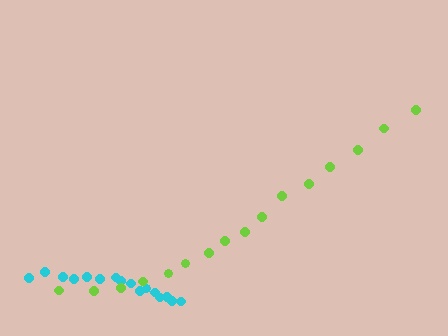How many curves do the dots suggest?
There are 2 distinct paths.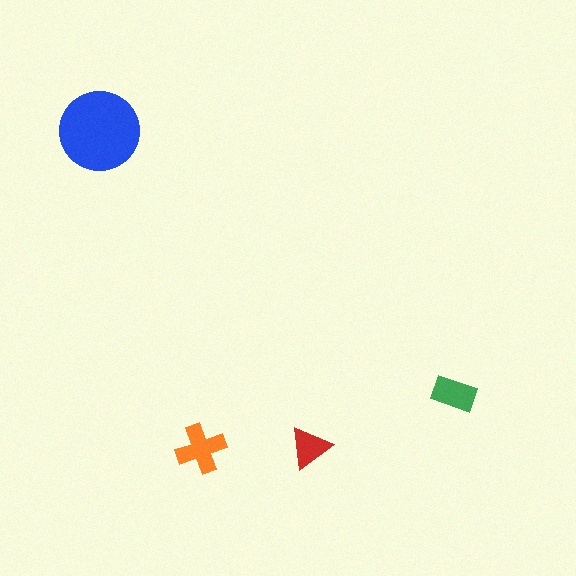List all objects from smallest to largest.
The red triangle, the green rectangle, the orange cross, the blue circle.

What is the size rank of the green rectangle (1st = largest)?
3rd.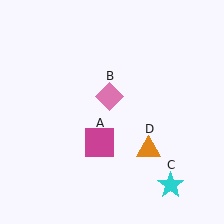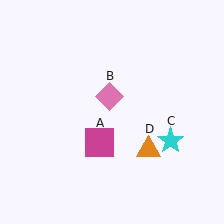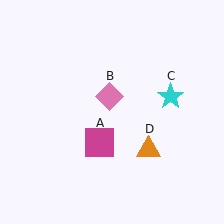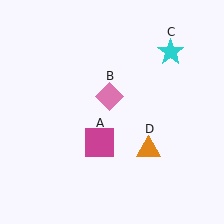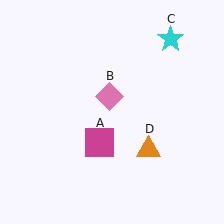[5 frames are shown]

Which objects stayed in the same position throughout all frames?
Magenta square (object A) and pink diamond (object B) and orange triangle (object D) remained stationary.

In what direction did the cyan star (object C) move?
The cyan star (object C) moved up.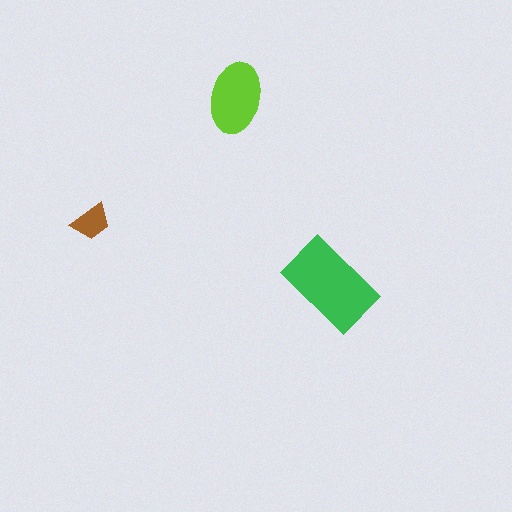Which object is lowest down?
The green rectangle is bottommost.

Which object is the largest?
The green rectangle.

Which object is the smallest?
The brown trapezoid.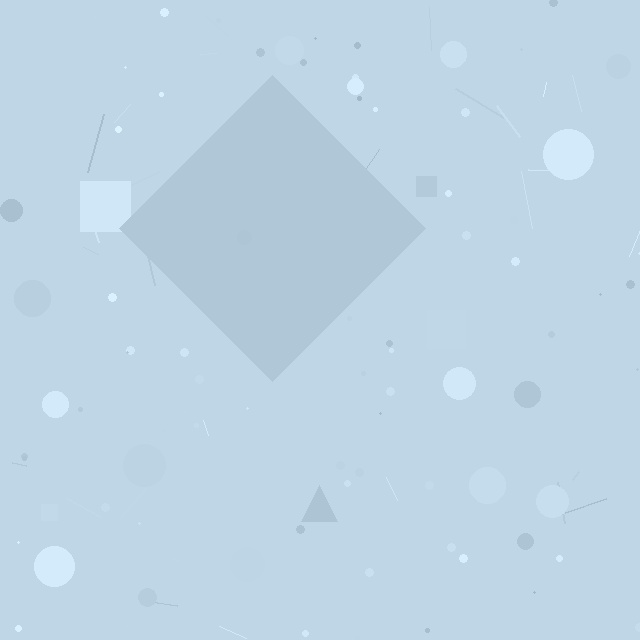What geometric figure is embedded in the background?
A diamond is embedded in the background.